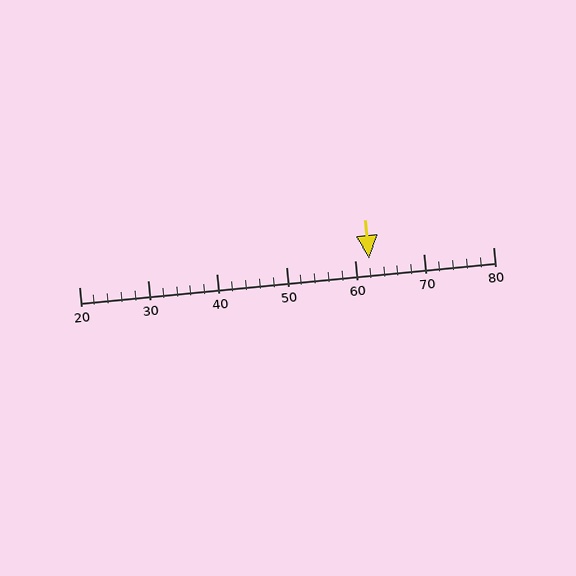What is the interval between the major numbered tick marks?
The major tick marks are spaced 10 units apart.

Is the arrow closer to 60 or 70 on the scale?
The arrow is closer to 60.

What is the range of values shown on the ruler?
The ruler shows values from 20 to 80.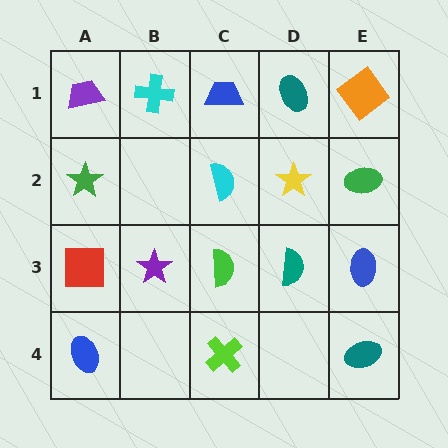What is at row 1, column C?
A blue trapezoid.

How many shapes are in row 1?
5 shapes.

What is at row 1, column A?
A purple trapezoid.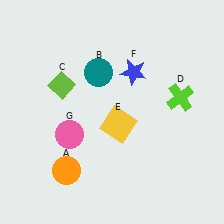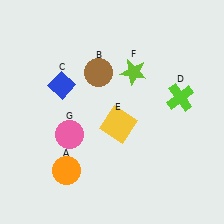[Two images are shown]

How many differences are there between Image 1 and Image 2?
There are 3 differences between the two images.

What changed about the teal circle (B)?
In Image 1, B is teal. In Image 2, it changed to brown.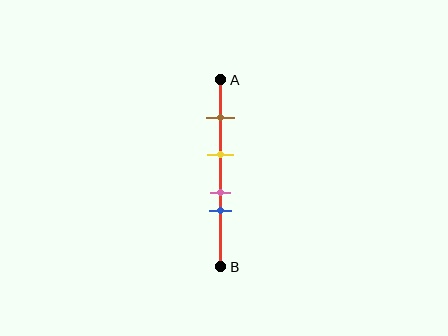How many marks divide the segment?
There are 4 marks dividing the segment.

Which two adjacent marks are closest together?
The pink and blue marks are the closest adjacent pair.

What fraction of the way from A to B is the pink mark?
The pink mark is approximately 60% (0.6) of the way from A to B.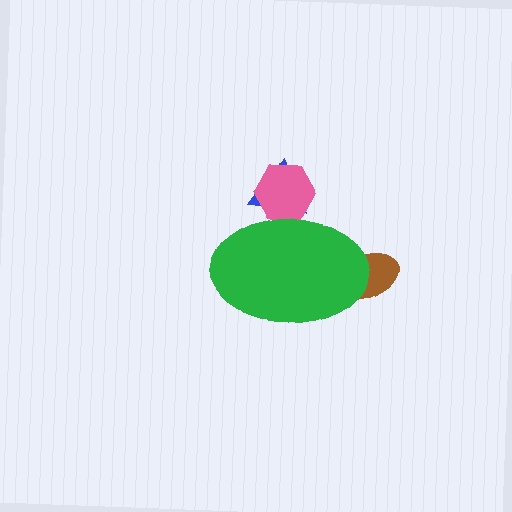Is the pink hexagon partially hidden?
Yes, the pink hexagon is partially hidden behind the green ellipse.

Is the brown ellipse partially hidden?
Yes, the brown ellipse is partially hidden behind the green ellipse.